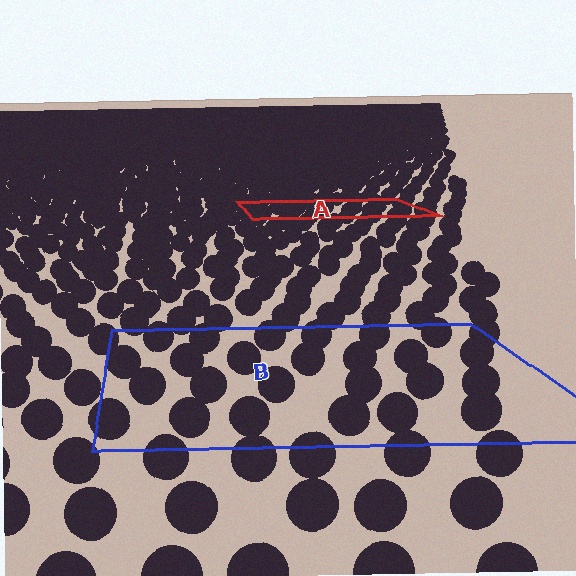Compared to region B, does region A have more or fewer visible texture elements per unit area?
Region A has more texture elements per unit area — they are packed more densely because it is farther away.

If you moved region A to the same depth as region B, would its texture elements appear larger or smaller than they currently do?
They would appear larger. At a closer depth, the same texture elements are projected at a bigger on-screen size.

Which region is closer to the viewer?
Region B is closer. The texture elements there are larger and more spread out.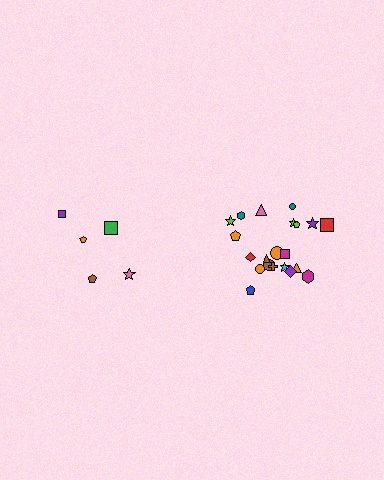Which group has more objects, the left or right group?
The right group.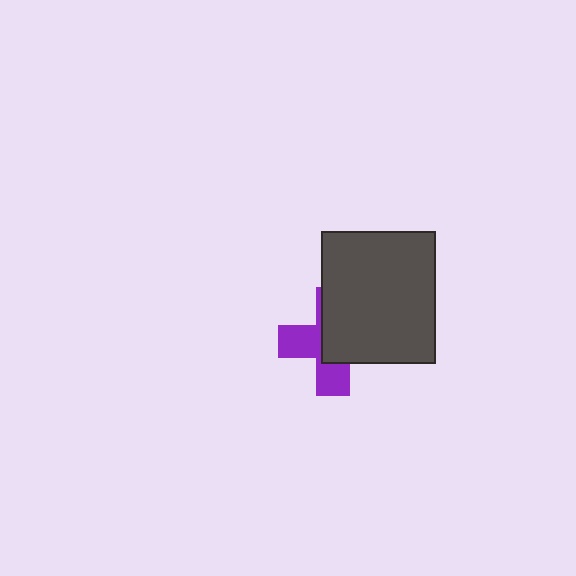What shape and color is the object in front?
The object in front is a dark gray rectangle.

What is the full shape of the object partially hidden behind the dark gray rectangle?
The partially hidden object is a purple cross.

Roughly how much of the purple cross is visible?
About half of it is visible (roughly 45%).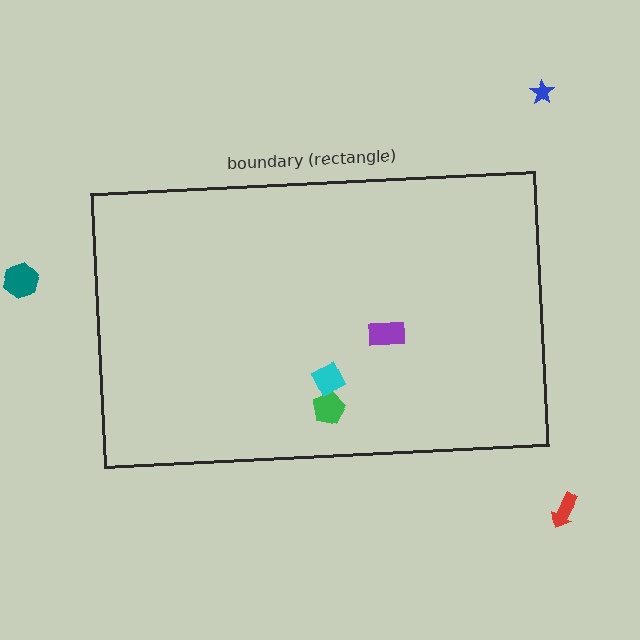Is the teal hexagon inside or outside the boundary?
Outside.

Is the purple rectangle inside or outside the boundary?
Inside.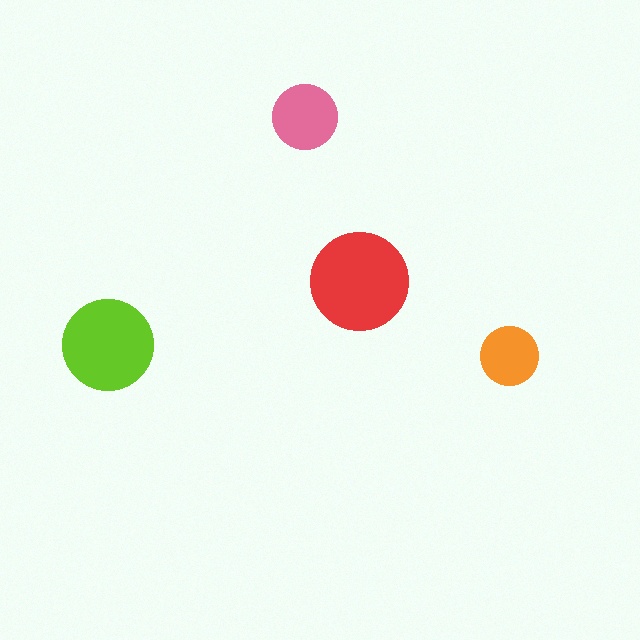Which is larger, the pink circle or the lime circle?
The lime one.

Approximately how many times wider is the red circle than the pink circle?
About 1.5 times wider.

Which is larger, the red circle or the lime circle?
The red one.